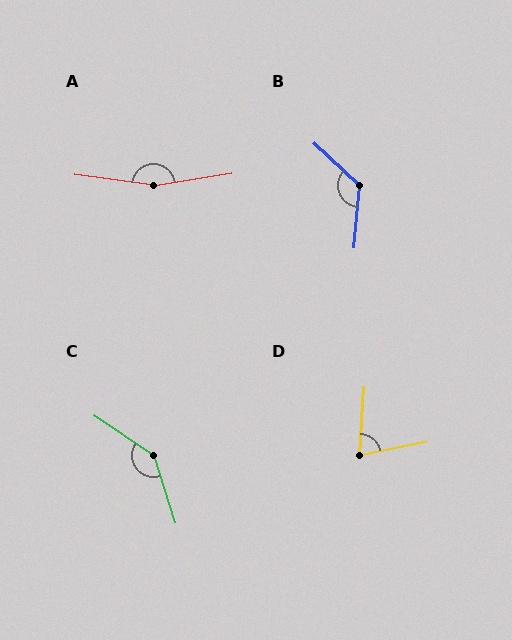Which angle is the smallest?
D, at approximately 75 degrees.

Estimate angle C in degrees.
Approximately 141 degrees.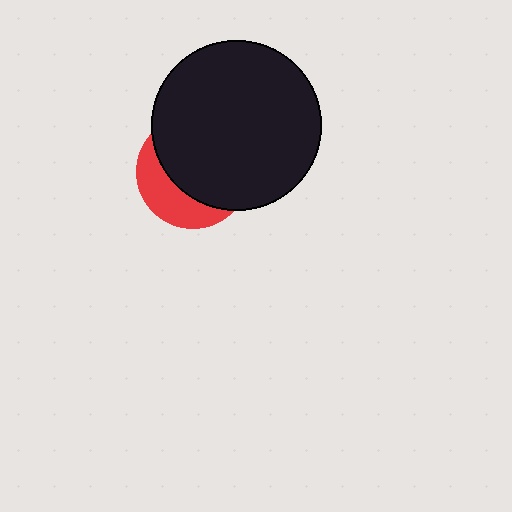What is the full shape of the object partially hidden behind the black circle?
The partially hidden object is a red circle.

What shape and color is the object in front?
The object in front is a black circle.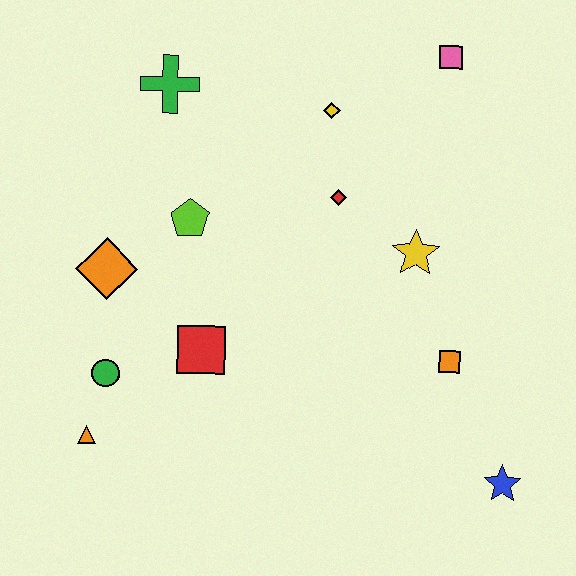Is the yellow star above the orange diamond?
Yes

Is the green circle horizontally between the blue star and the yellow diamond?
No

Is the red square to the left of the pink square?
Yes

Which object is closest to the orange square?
The yellow star is closest to the orange square.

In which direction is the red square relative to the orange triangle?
The red square is to the right of the orange triangle.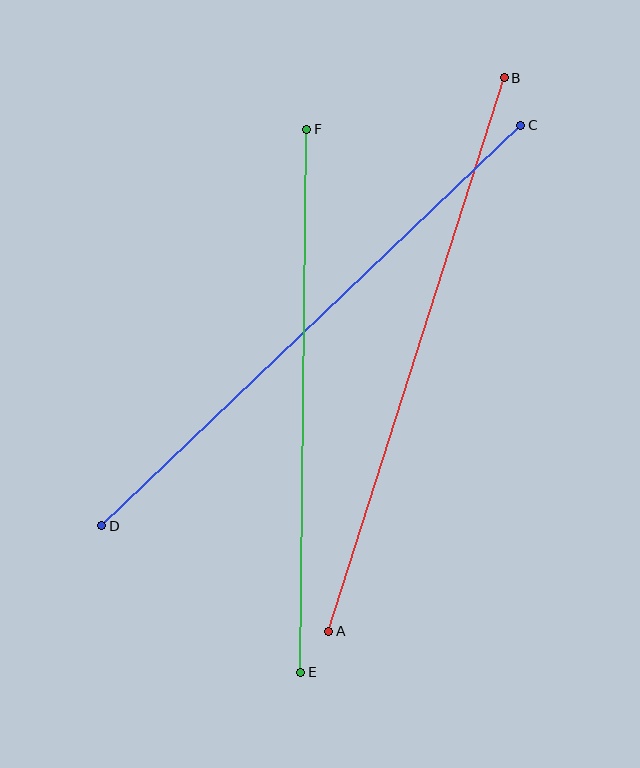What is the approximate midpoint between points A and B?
The midpoint is at approximately (417, 354) pixels.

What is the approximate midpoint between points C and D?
The midpoint is at approximately (311, 326) pixels.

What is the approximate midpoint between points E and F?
The midpoint is at approximately (304, 401) pixels.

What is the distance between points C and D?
The distance is approximately 580 pixels.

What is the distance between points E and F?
The distance is approximately 543 pixels.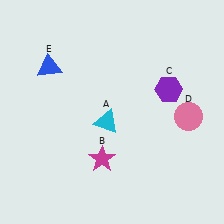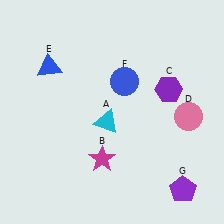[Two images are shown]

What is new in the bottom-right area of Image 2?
A purple pentagon (G) was added in the bottom-right area of Image 2.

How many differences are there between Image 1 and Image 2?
There are 2 differences between the two images.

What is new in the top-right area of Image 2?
A blue circle (F) was added in the top-right area of Image 2.